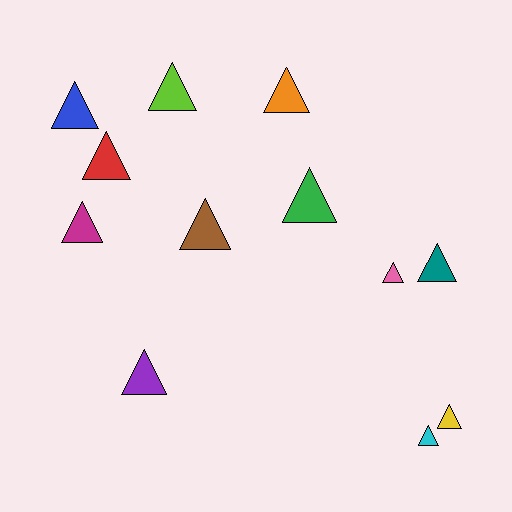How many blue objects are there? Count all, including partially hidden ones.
There is 1 blue object.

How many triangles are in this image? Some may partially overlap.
There are 12 triangles.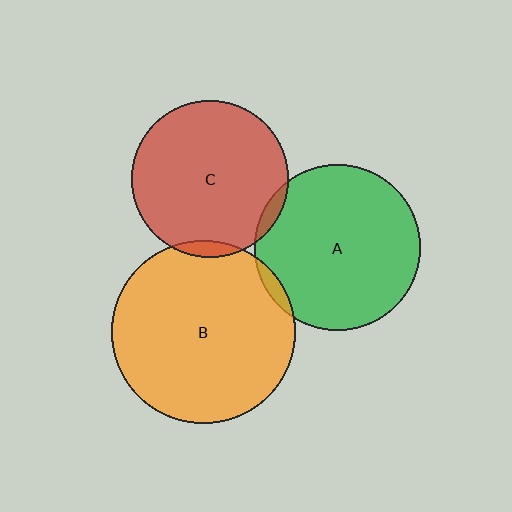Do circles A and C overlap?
Yes.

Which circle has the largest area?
Circle B (orange).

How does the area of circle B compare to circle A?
Approximately 1.2 times.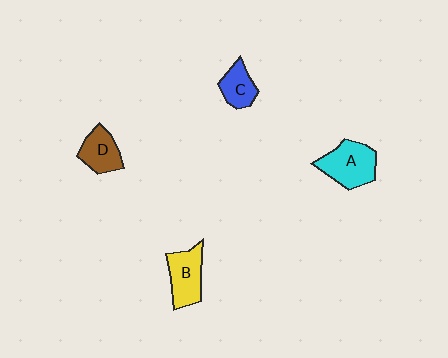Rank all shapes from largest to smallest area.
From largest to smallest: A (cyan), B (yellow), D (brown), C (blue).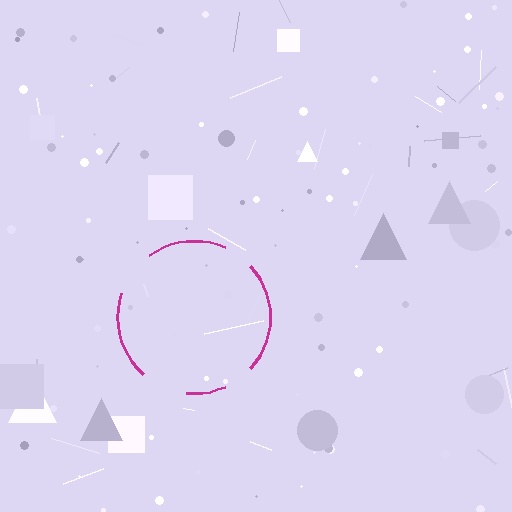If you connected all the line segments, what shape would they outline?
They would outline a circle.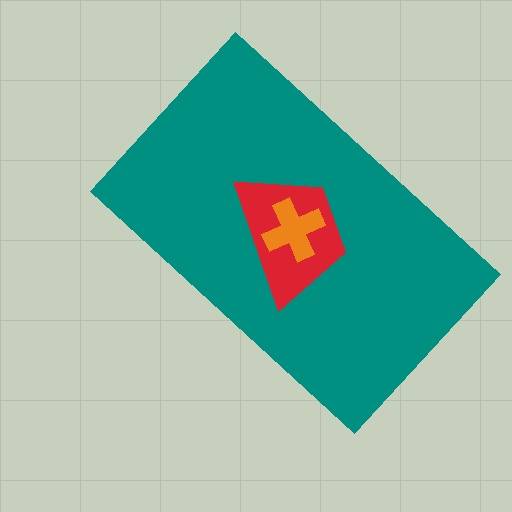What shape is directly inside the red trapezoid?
The orange cross.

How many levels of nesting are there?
3.